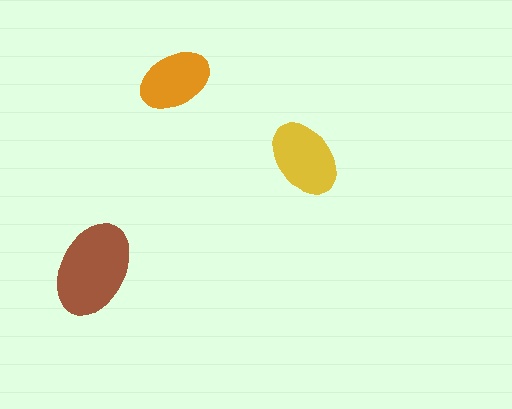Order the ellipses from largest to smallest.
the brown one, the yellow one, the orange one.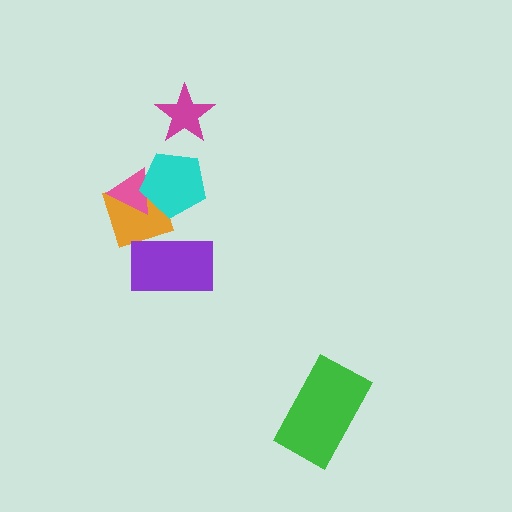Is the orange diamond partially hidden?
Yes, it is partially covered by another shape.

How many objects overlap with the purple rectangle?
1 object overlaps with the purple rectangle.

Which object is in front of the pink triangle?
The cyan pentagon is in front of the pink triangle.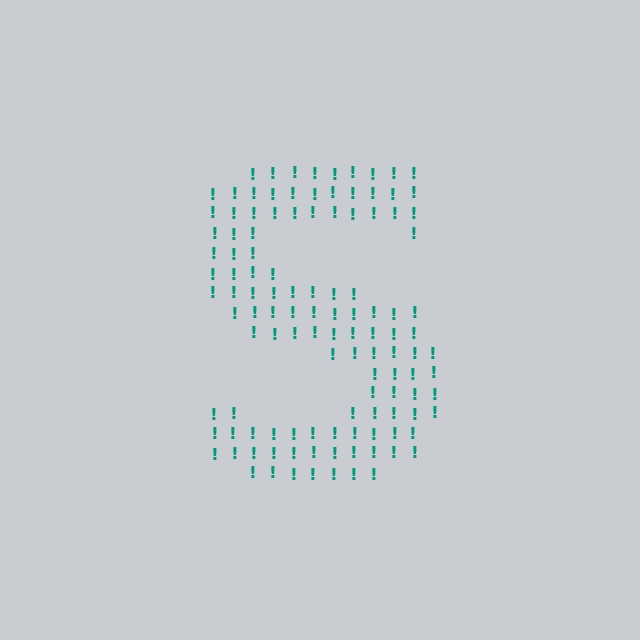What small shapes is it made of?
It is made of small exclamation marks.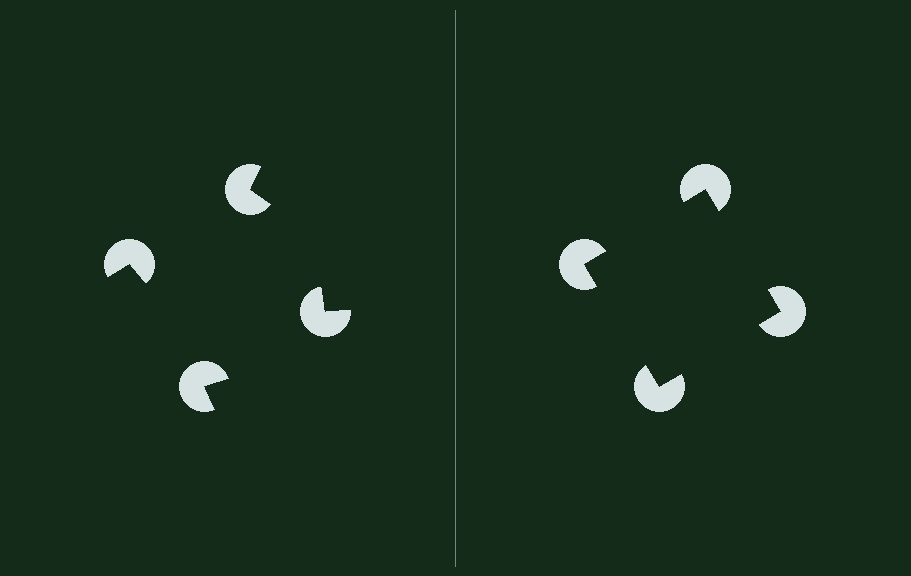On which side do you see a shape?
An illusory square appears on the right side. On the left side the wedge cuts are rotated, so no coherent shape forms.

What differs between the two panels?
The pac-man discs are positioned identically on both sides; only the wedge orientations differ. On the right they align to a square; on the left they are misaligned.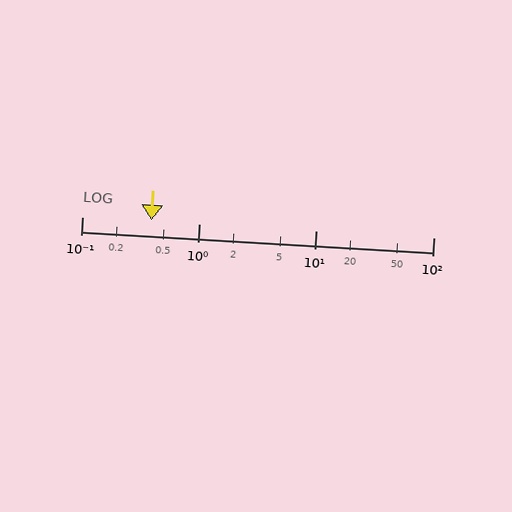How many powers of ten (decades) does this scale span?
The scale spans 3 decades, from 0.1 to 100.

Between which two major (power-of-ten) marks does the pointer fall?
The pointer is between 0.1 and 1.